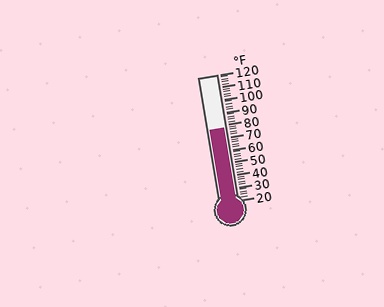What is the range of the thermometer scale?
The thermometer scale ranges from 20°F to 120°F.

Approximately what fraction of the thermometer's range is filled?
The thermometer is filled to approximately 60% of its range.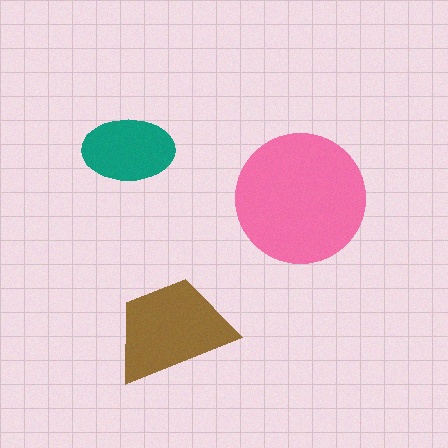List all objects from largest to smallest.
The pink circle, the brown trapezoid, the teal ellipse.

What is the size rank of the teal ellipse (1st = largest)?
3rd.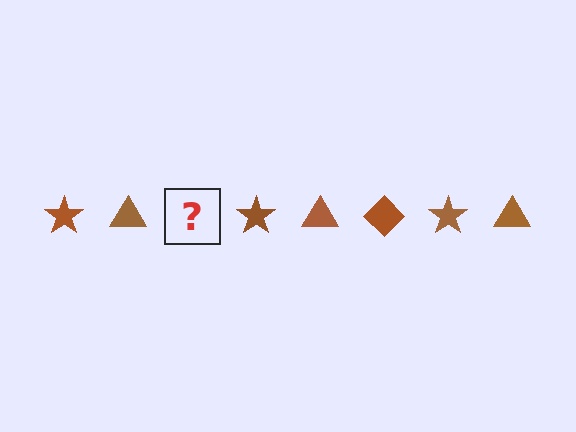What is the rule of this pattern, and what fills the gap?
The rule is that the pattern cycles through star, triangle, diamond shapes in brown. The gap should be filled with a brown diamond.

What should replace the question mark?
The question mark should be replaced with a brown diamond.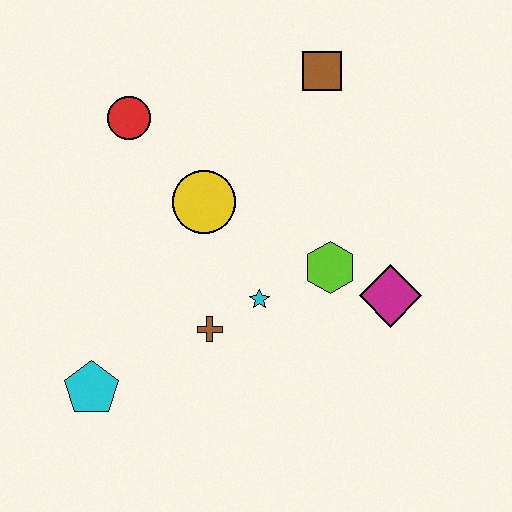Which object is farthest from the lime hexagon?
The cyan pentagon is farthest from the lime hexagon.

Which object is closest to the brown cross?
The cyan star is closest to the brown cross.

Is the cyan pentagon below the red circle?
Yes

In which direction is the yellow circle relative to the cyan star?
The yellow circle is above the cyan star.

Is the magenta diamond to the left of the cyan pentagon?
No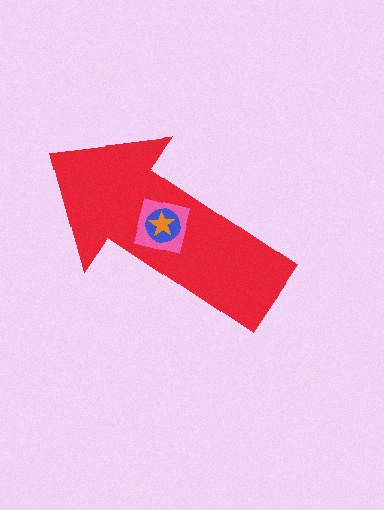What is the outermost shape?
The red arrow.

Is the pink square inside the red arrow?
Yes.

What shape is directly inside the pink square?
The blue circle.